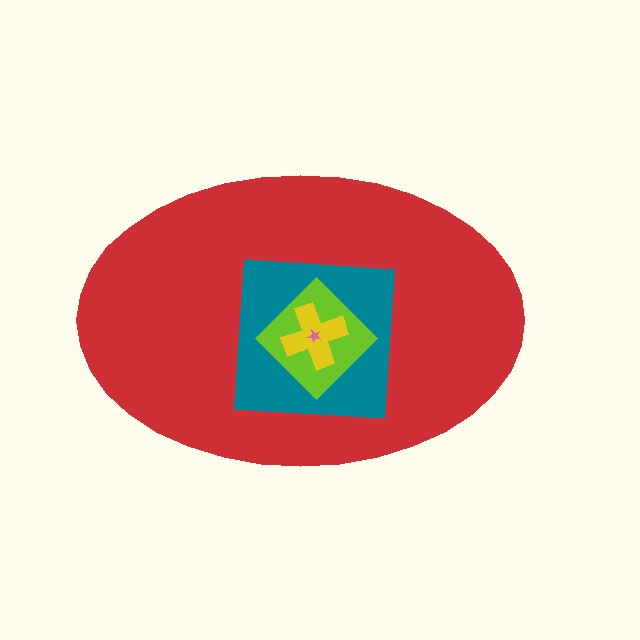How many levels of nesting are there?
5.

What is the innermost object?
The pink star.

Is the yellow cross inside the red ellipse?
Yes.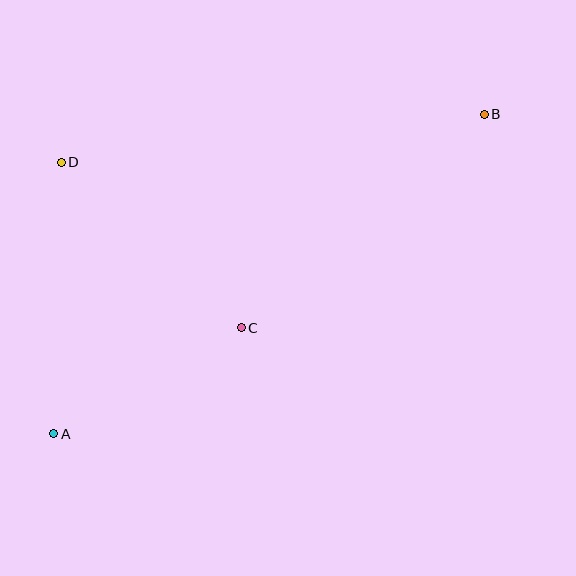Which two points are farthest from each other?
Points A and B are farthest from each other.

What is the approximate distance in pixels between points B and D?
The distance between B and D is approximately 426 pixels.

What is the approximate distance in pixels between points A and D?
The distance between A and D is approximately 271 pixels.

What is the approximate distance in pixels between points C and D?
The distance between C and D is approximately 244 pixels.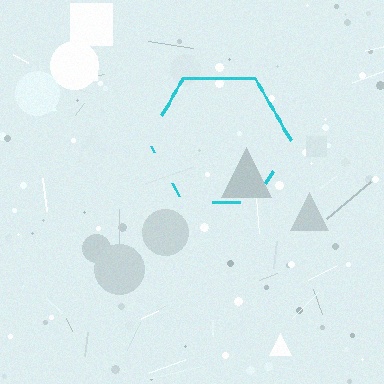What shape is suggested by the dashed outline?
The dashed outline suggests a hexagon.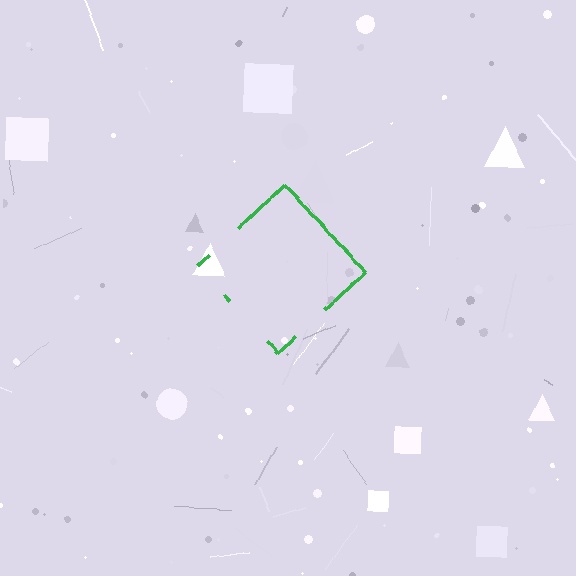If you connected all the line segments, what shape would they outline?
They would outline a diamond.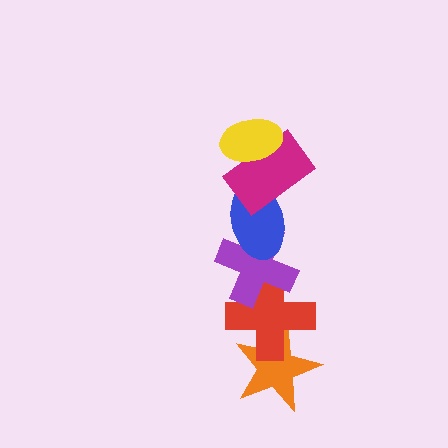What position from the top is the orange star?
The orange star is 6th from the top.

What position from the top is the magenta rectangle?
The magenta rectangle is 2nd from the top.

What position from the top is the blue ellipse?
The blue ellipse is 3rd from the top.